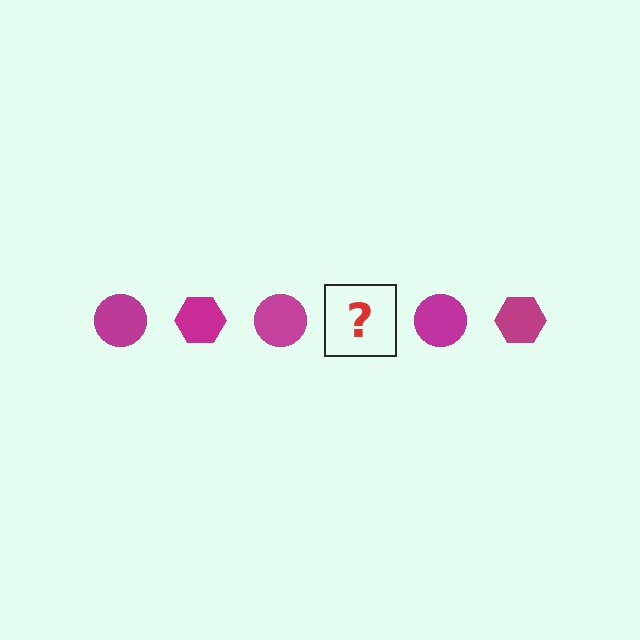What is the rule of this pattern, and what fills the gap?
The rule is that the pattern cycles through circle, hexagon shapes in magenta. The gap should be filled with a magenta hexagon.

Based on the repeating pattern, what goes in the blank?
The blank should be a magenta hexagon.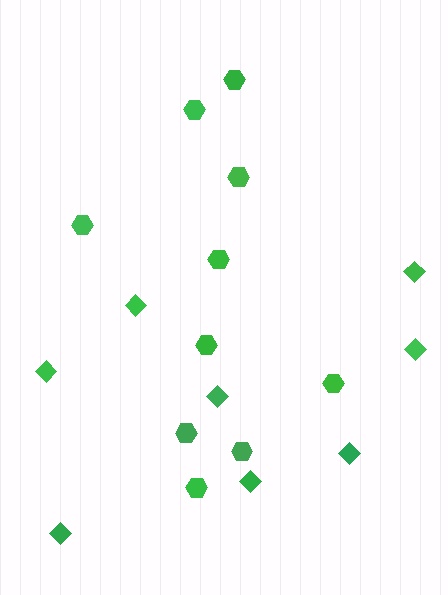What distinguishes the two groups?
There are 2 groups: one group of diamonds (8) and one group of hexagons (10).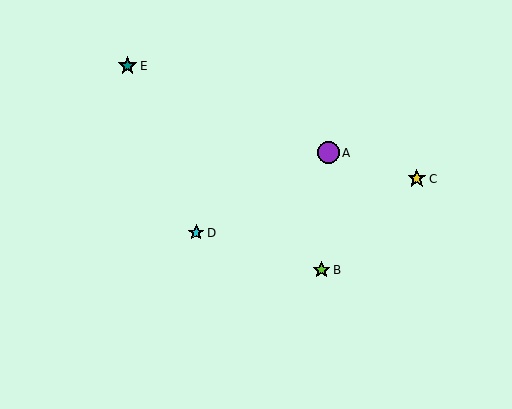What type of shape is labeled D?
Shape D is a cyan star.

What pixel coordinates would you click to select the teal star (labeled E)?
Click at (128, 66) to select the teal star E.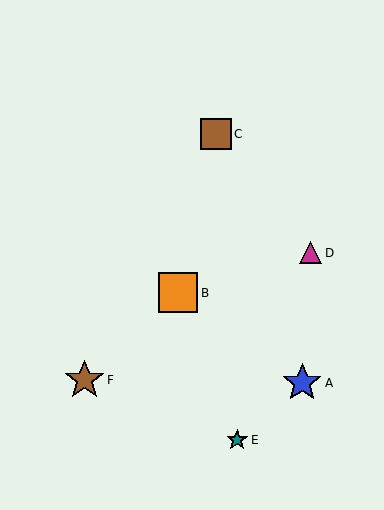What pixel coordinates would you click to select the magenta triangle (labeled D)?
Click at (311, 253) to select the magenta triangle D.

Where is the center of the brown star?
The center of the brown star is at (85, 380).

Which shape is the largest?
The brown star (labeled F) is the largest.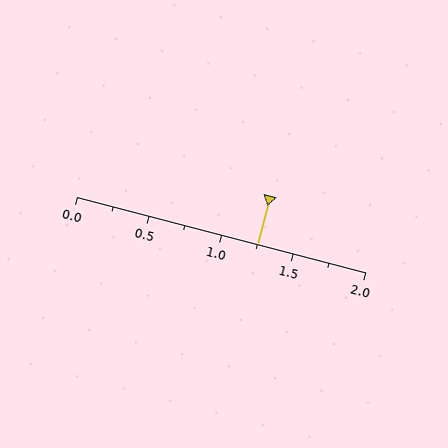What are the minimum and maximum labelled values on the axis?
The axis runs from 0.0 to 2.0.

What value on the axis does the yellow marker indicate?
The marker indicates approximately 1.25.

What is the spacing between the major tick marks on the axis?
The major ticks are spaced 0.5 apart.